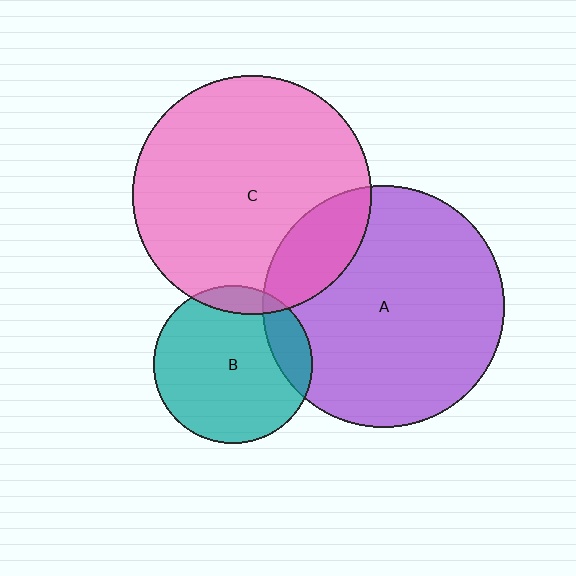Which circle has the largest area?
Circle A (purple).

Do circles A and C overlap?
Yes.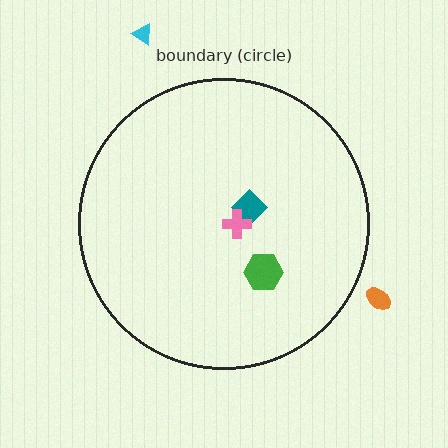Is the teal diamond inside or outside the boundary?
Inside.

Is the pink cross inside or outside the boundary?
Inside.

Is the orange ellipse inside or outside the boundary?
Outside.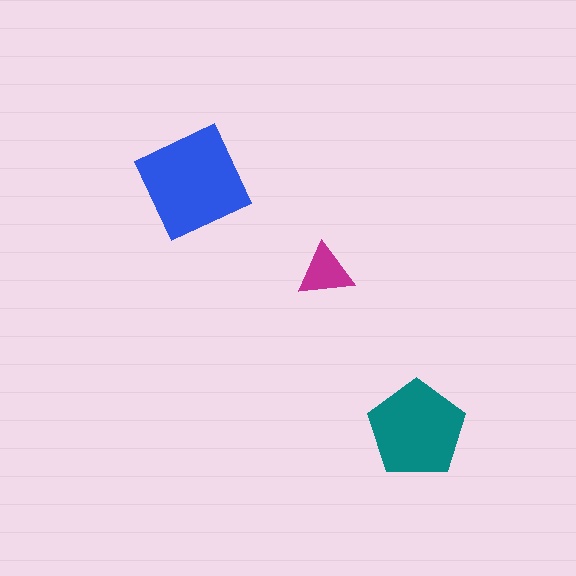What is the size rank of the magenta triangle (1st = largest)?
3rd.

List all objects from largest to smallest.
The blue square, the teal pentagon, the magenta triangle.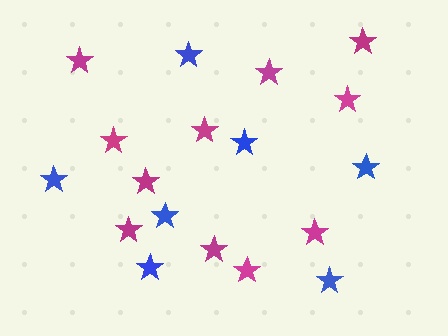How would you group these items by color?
There are 2 groups: one group of magenta stars (11) and one group of blue stars (7).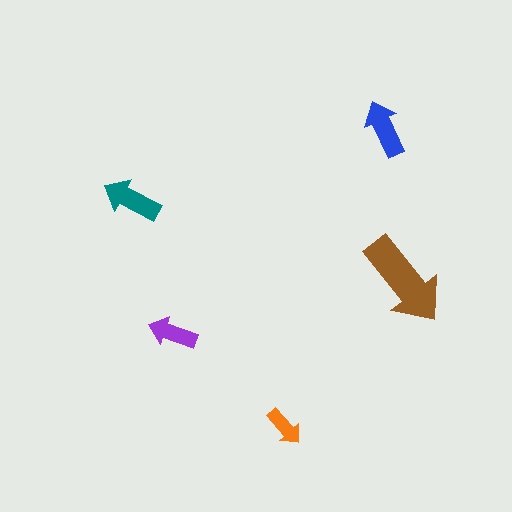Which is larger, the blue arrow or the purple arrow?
The blue one.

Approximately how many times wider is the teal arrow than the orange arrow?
About 1.5 times wider.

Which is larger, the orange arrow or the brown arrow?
The brown one.